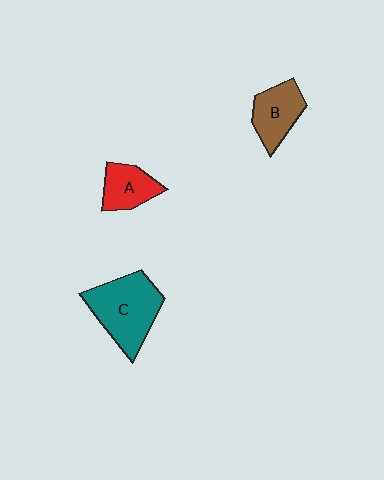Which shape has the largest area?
Shape C (teal).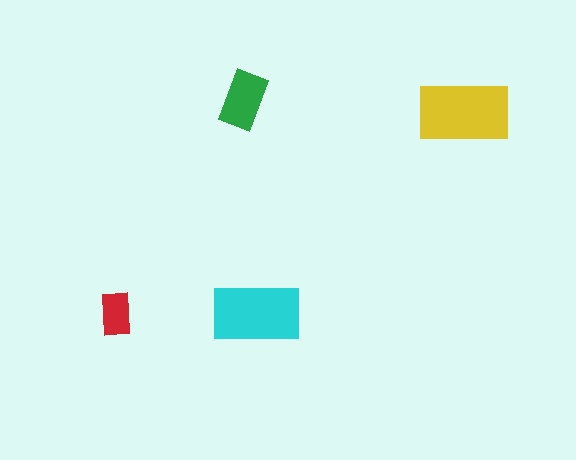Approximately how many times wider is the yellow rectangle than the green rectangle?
About 1.5 times wider.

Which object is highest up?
The green rectangle is topmost.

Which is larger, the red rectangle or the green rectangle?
The green one.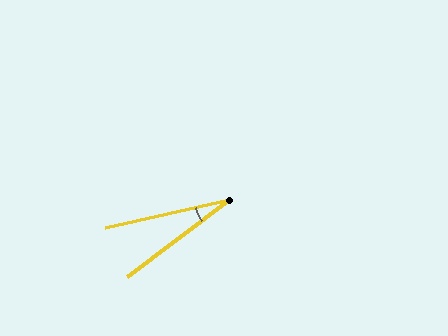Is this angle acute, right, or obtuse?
It is acute.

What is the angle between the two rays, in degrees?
Approximately 24 degrees.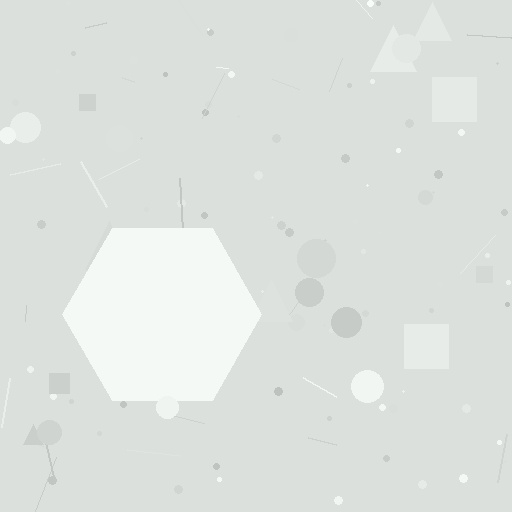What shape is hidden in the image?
A hexagon is hidden in the image.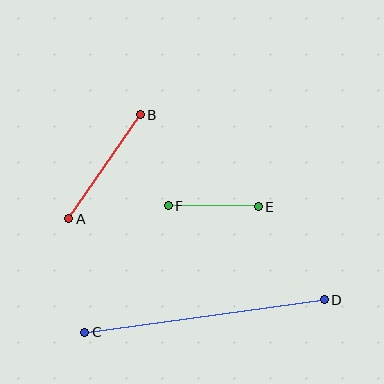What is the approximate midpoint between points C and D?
The midpoint is at approximately (205, 316) pixels.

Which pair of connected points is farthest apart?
Points C and D are farthest apart.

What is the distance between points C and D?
The distance is approximately 242 pixels.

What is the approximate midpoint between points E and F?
The midpoint is at approximately (213, 206) pixels.